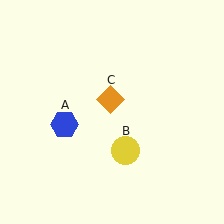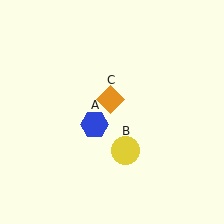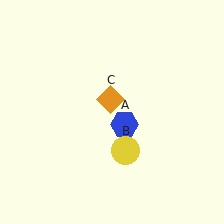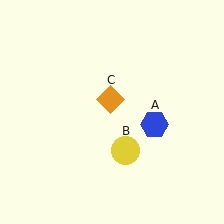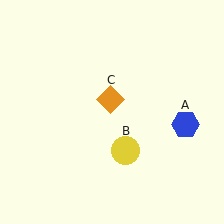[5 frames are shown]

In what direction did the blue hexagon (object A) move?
The blue hexagon (object A) moved right.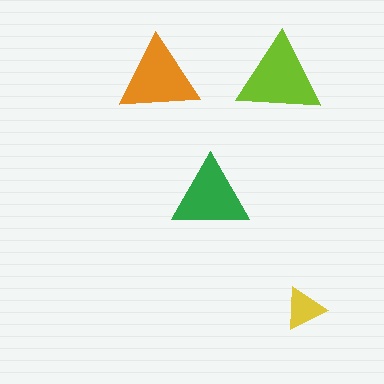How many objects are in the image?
There are 4 objects in the image.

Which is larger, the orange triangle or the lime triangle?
The lime one.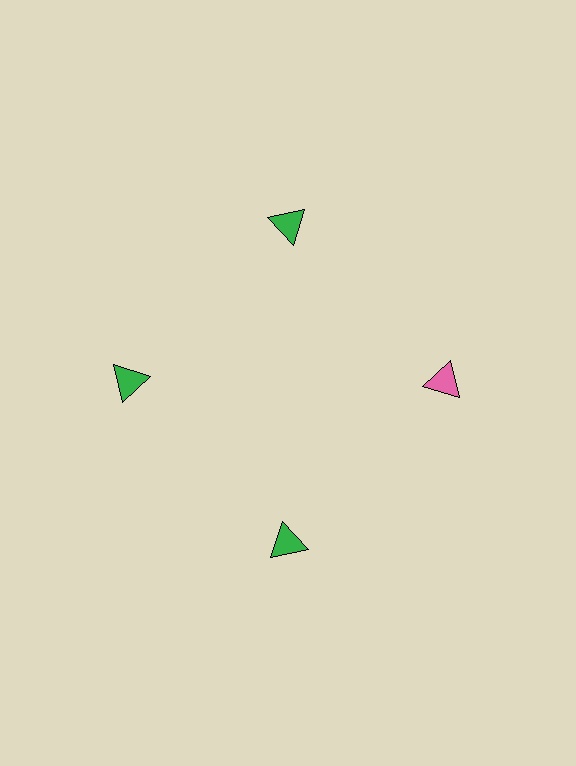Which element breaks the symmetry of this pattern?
The pink triangle at roughly the 3 o'clock position breaks the symmetry. All other shapes are green triangles.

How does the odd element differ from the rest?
It has a different color: pink instead of green.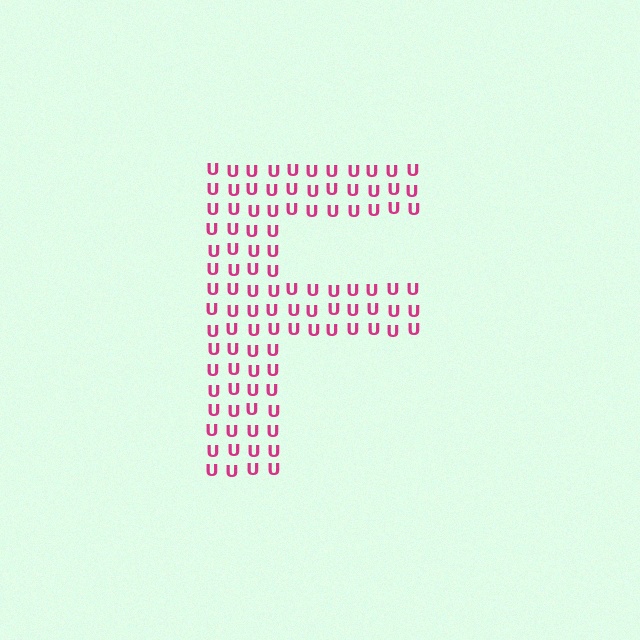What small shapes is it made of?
It is made of small letter U's.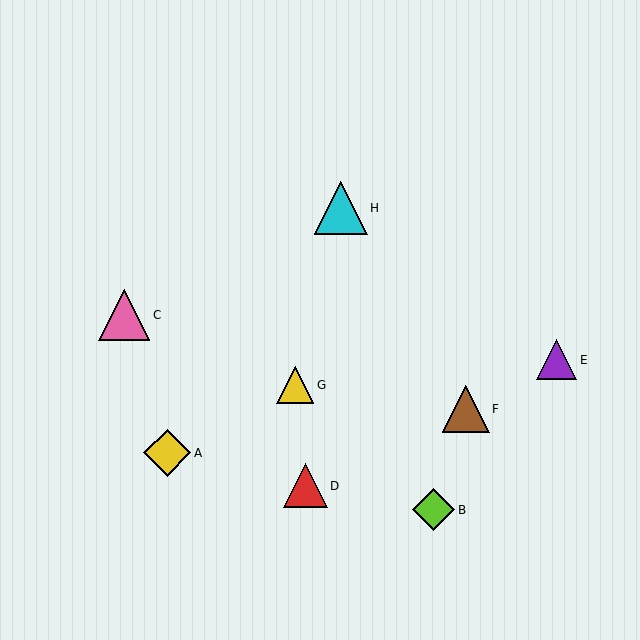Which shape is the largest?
The cyan triangle (labeled H) is the largest.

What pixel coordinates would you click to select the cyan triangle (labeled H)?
Click at (341, 208) to select the cyan triangle H.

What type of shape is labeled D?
Shape D is a red triangle.